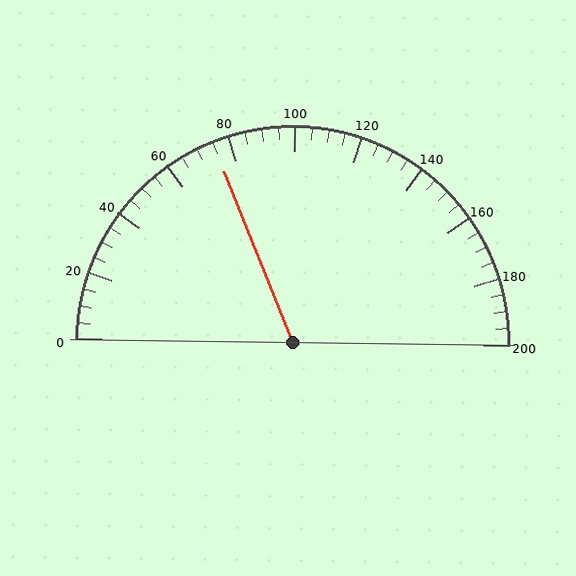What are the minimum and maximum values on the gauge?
The gauge ranges from 0 to 200.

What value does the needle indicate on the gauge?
The needle indicates approximately 75.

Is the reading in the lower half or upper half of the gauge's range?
The reading is in the lower half of the range (0 to 200).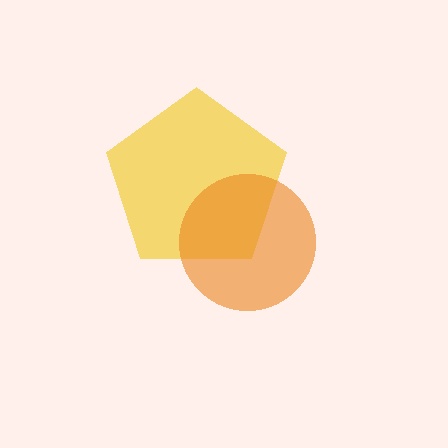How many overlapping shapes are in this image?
There are 2 overlapping shapes in the image.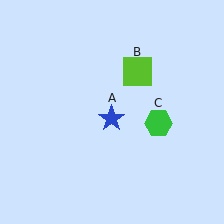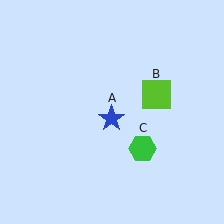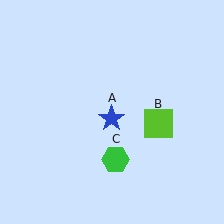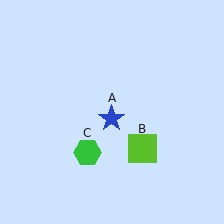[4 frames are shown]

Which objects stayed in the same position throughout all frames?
Blue star (object A) remained stationary.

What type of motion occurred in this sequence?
The lime square (object B), green hexagon (object C) rotated clockwise around the center of the scene.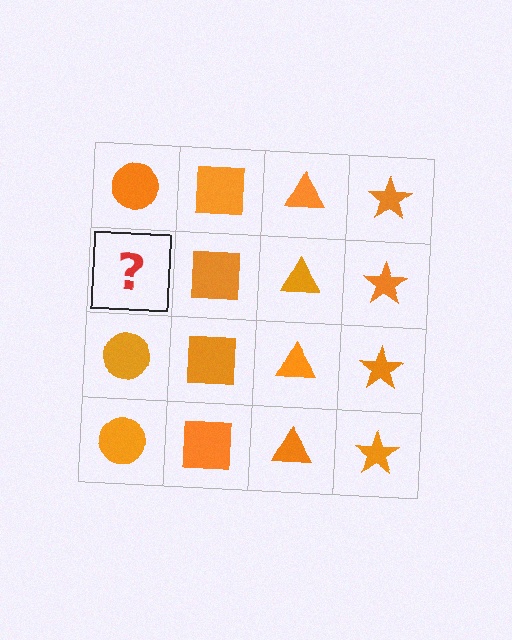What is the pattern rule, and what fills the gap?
The rule is that each column has a consistent shape. The gap should be filled with an orange circle.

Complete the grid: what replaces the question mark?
The question mark should be replaced with an orange circle.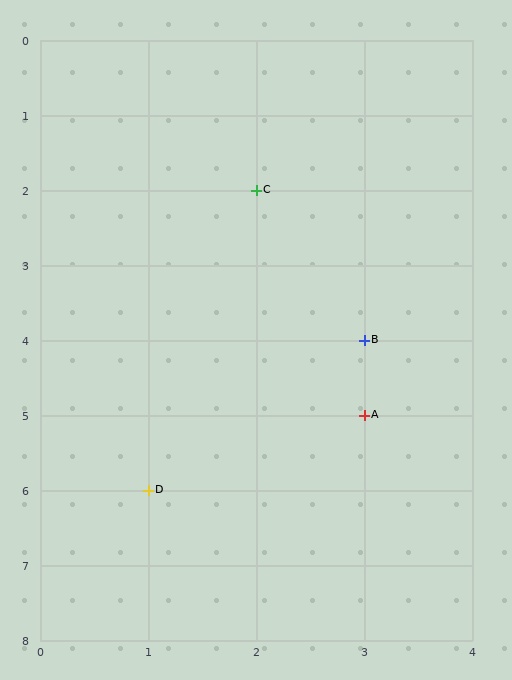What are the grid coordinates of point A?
Point A is at grid coordinates (3, 5).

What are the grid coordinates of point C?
Point C is at grid coordinates (2, 2).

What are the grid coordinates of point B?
Point B is at grid coordinates (3, 4).